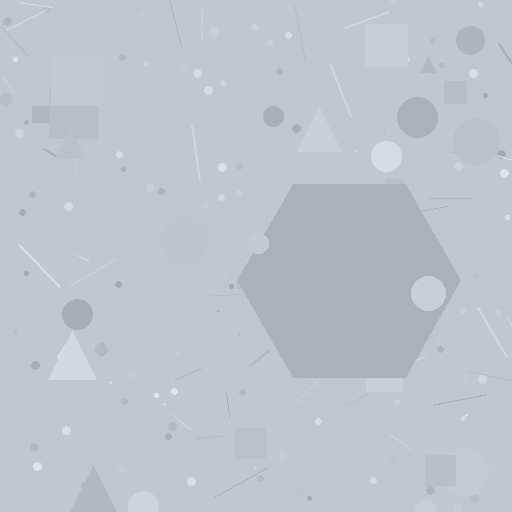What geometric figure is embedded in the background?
A hexagon is embedded in the background.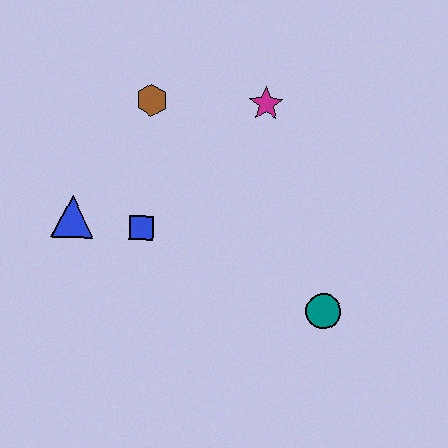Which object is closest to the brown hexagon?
The magenta star is closest to the brown hexagon.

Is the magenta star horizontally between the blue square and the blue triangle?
No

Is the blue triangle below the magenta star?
Yes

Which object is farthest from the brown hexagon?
The teal circle is farthest from the brown hexagon.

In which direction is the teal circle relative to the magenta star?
The teal circle is below the magenta star.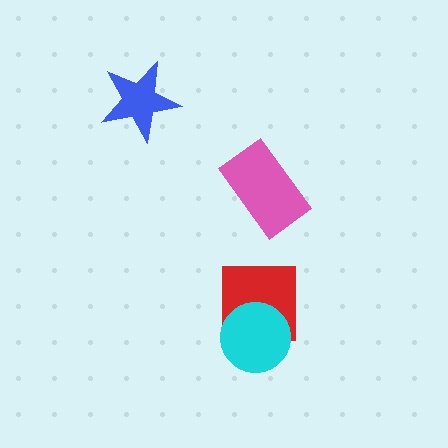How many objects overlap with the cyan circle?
1 object overlaps with the cyan circle.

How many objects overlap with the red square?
1 object overlaps with the red square.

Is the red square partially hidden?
Yes, it is partially covered by another shape.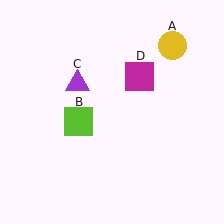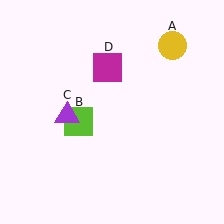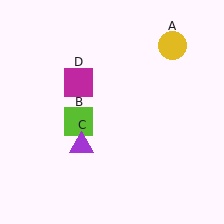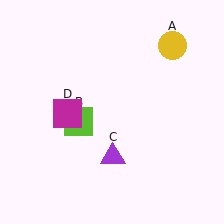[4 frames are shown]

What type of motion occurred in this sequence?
The purple triangle (object C), magenta square (object D) rotated counterclockwise around the center of the scene.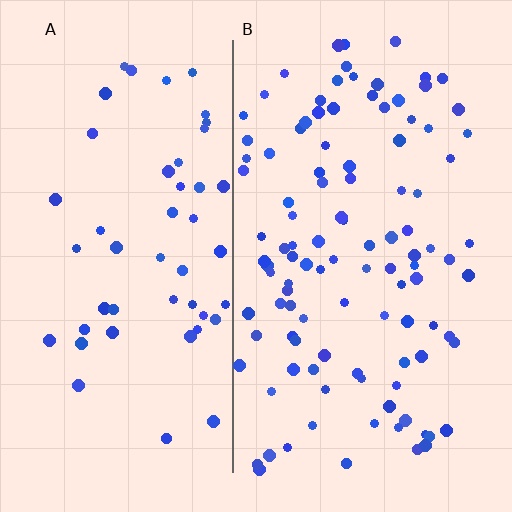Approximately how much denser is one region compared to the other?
Approximately 2.2× — region B over region A.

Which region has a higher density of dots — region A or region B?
B (the right).